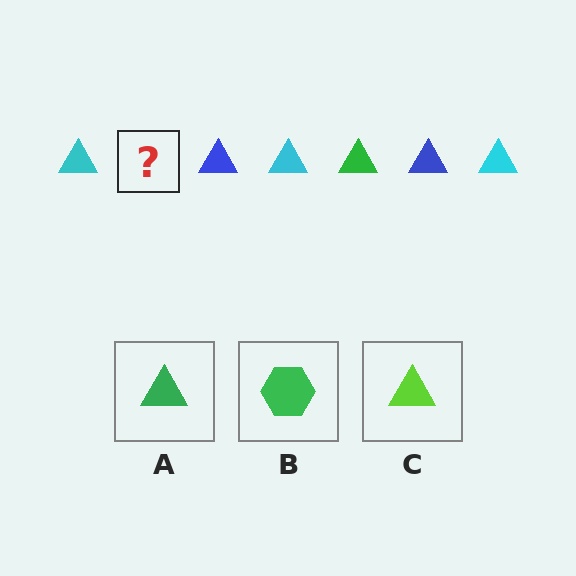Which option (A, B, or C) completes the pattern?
A.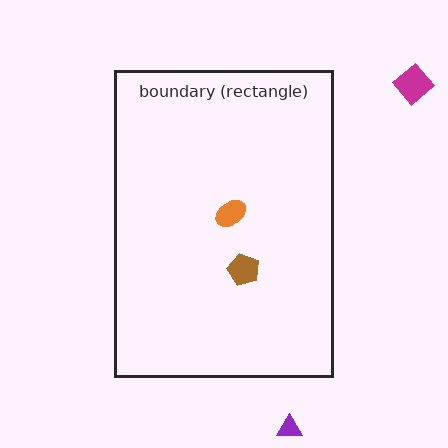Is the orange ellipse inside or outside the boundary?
Inside.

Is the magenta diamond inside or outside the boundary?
Outside.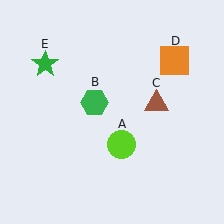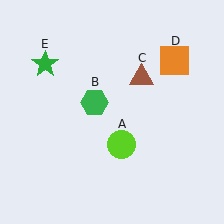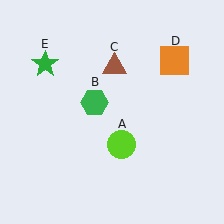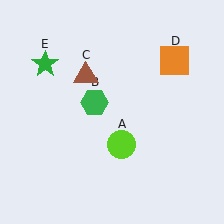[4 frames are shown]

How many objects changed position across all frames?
1 object changed position: brown triangle (object C).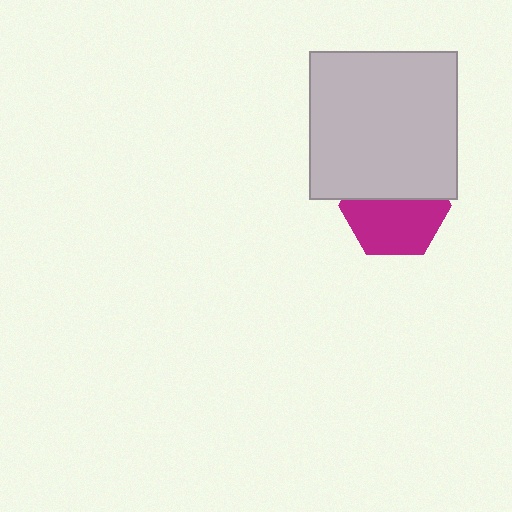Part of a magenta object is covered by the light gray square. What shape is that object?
It is a hexagon.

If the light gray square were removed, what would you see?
You would see the complete magenta hexagon.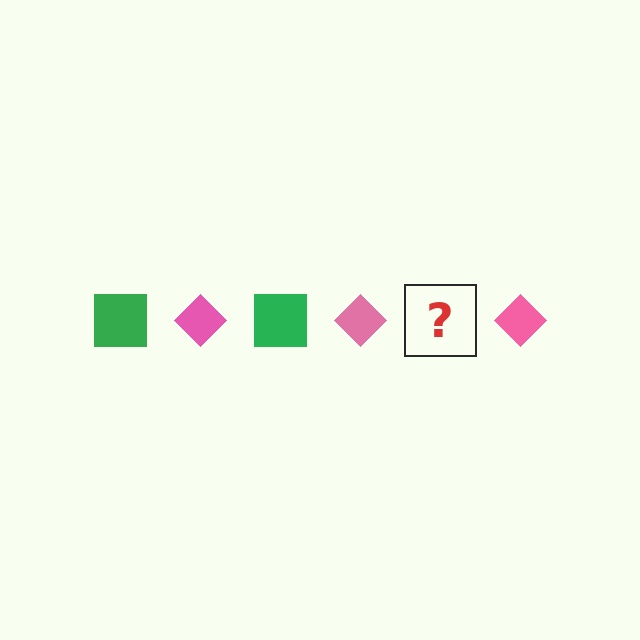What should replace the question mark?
The question mark should be replaced with a green square.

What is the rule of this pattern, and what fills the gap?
The rule is that the pattern alternates between green square and pink diamond. The gap should be filled with a green square.